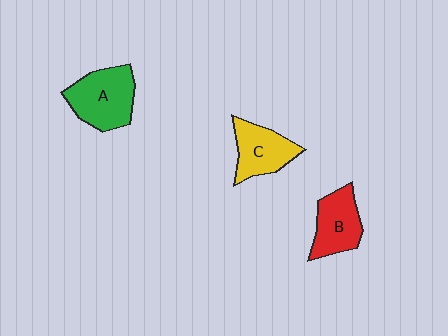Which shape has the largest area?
Shape A (green).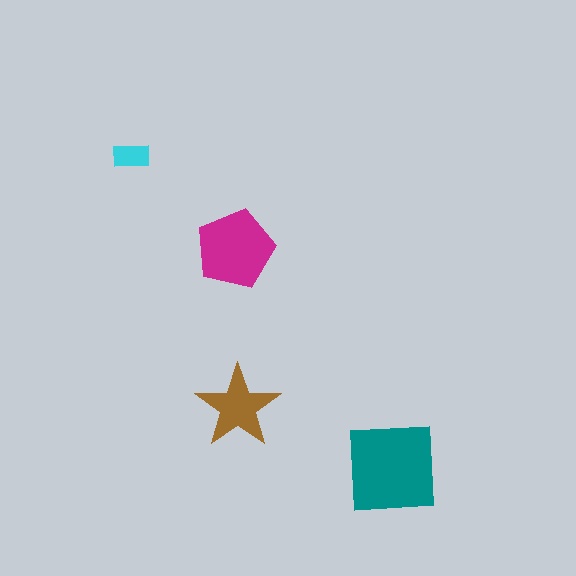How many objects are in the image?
There are 4 objects in the image.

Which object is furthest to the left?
The cyan rectangle is leftmost.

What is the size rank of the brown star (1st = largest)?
3rd.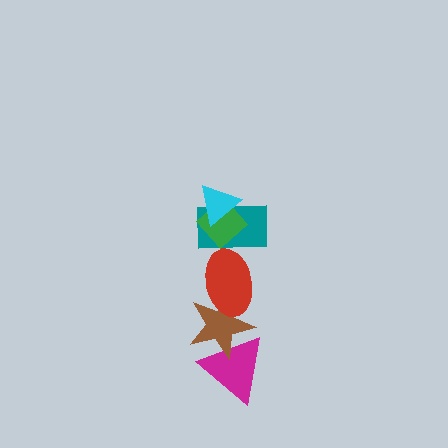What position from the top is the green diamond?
The green diamond is 2nd from the top.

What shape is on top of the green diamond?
The cyan triangle is on top of the green diamond.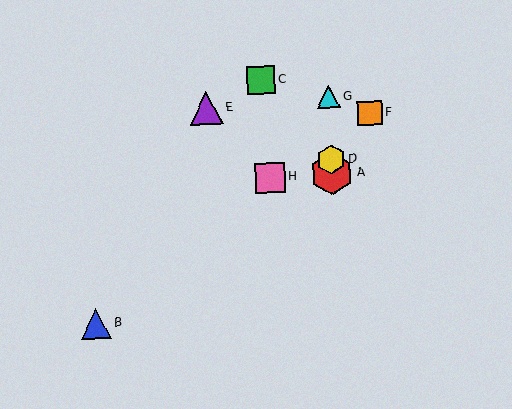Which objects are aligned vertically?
Objects A, D, G are aligned vertically.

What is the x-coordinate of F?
Object F is at x≈370.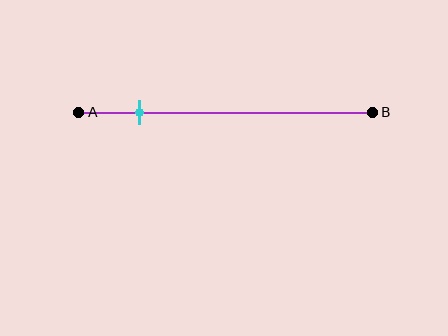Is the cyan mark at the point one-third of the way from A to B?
No, the mark is at about 20% from A, not at the 33% one-third point.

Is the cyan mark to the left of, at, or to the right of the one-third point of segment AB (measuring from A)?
The cyan mark is to the left of the one-third point of segment AB.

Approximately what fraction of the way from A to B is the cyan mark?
The cyan mark is approximately 20% of the way from A to B.